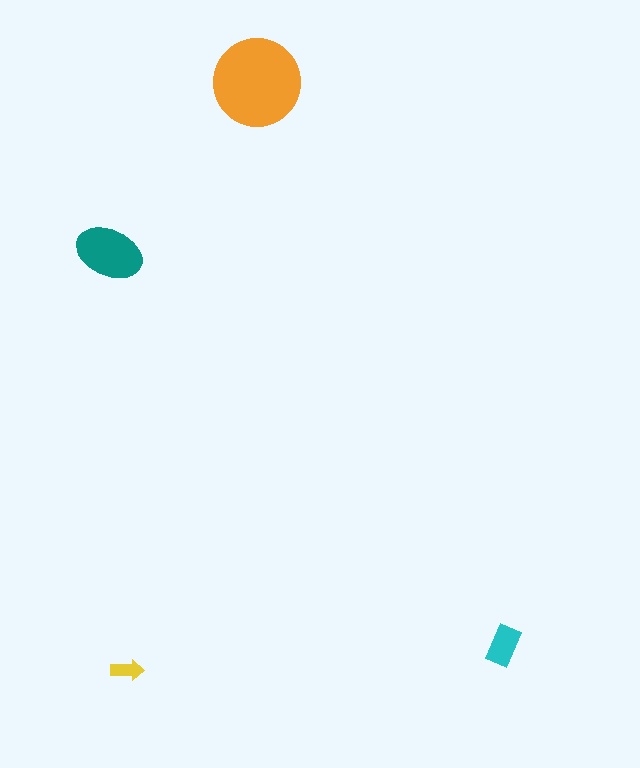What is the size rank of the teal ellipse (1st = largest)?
2nd.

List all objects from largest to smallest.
The orange circle, the teal ellipse, the cyan rectangle, the yellow arrow.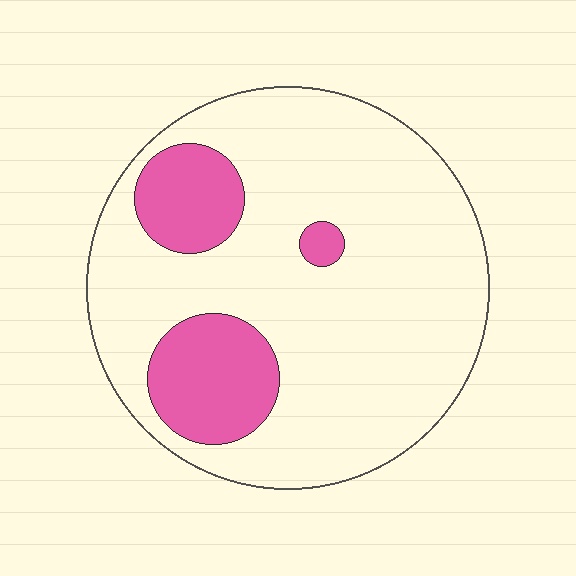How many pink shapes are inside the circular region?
3.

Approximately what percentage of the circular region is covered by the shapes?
Approximately 20%.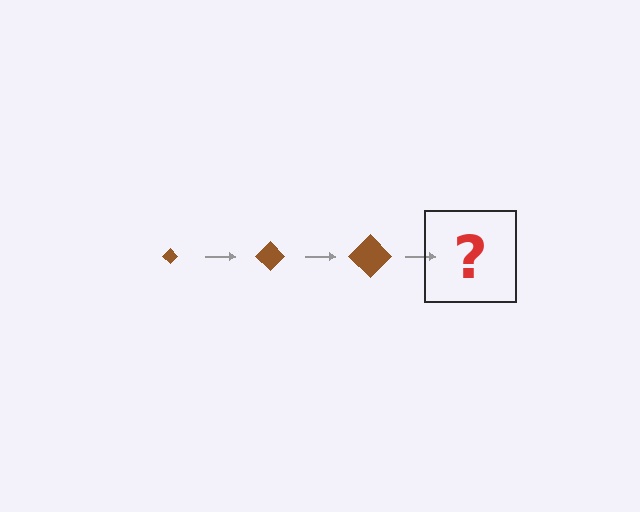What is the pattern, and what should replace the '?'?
The pattern is that the diamond gets progressively larger each step. The '?' should be a brown diamond, larger than the previous one.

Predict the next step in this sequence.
The next step is a brown diamond, larger than the previous one.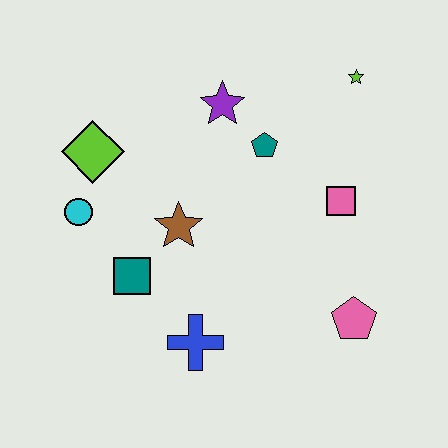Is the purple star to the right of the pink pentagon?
No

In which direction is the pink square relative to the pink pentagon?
The pink square is above the pink pentagon.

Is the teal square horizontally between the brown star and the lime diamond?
Yes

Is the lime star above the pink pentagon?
Yes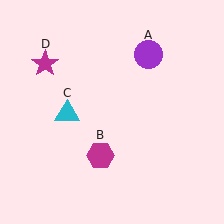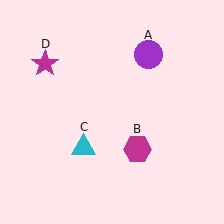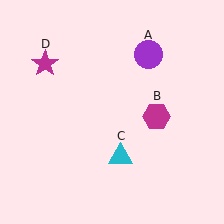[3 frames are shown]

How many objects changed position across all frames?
2 objects changed position: magenta hexagon (object B), cyan triangle (object C).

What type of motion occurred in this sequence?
The magenta hexagon (object B), cyan triangle (object C) rotated counterclockwise around the center of the scene.